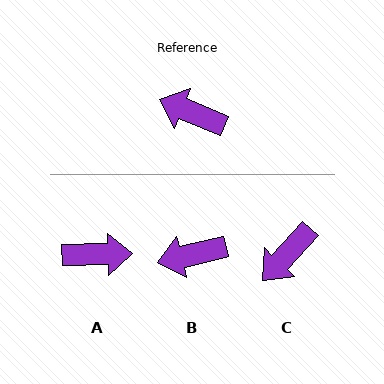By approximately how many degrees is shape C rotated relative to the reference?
Approximately 69 degrees counter-clockwise.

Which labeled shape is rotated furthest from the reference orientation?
A, about 156 degrees away.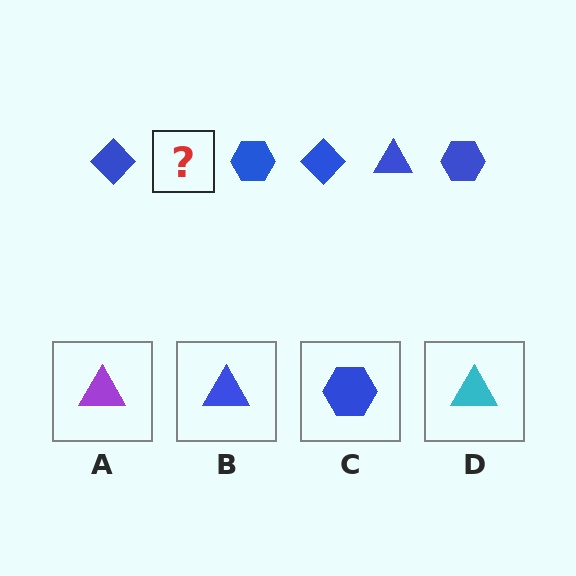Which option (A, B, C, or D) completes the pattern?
B.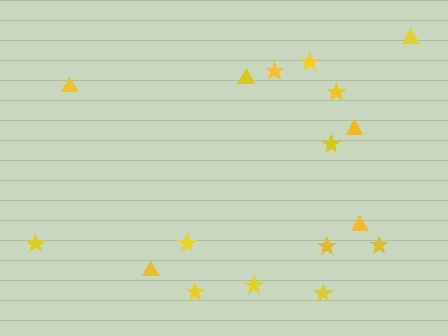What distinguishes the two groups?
There are 2 groups: one group of stars (11) and one group of triangles (6).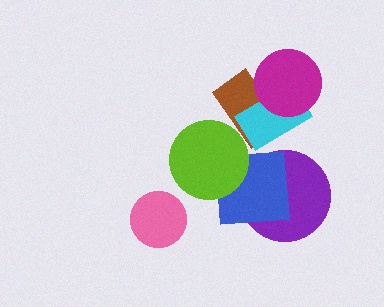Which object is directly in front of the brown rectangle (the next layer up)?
The cyan rectangle is directly in front of the brown rectangle.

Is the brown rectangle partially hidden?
Yes, it is partially covered by another shape.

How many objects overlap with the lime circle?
2 objects overlap with the lime circle.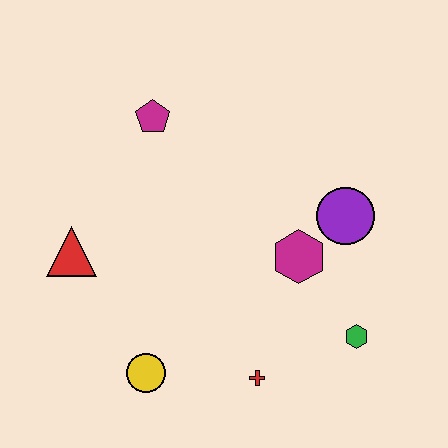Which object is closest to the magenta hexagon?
The purple circle is closest to the magenta hexagon.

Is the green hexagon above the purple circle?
No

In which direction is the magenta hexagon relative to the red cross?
The magenta hexagon is above the red cross.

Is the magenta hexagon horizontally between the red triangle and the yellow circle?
No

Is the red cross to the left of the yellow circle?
No